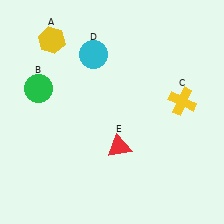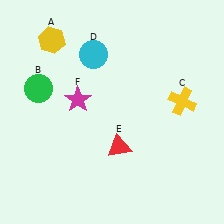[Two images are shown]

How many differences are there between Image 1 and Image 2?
There is 1 difference between the two images.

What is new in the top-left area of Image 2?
A magenta star (F) was added in the top-left area of Image 2.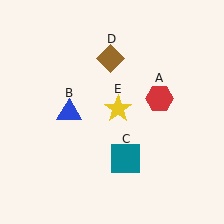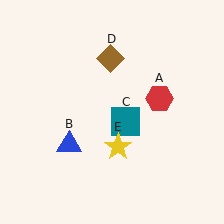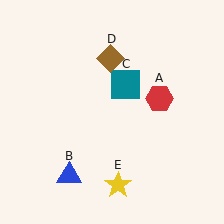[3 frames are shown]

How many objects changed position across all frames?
3 objects changed position: blue triangle (object B), teal square (object C), yellow star (object E).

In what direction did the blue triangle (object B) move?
The blue triangle (object B) moved down.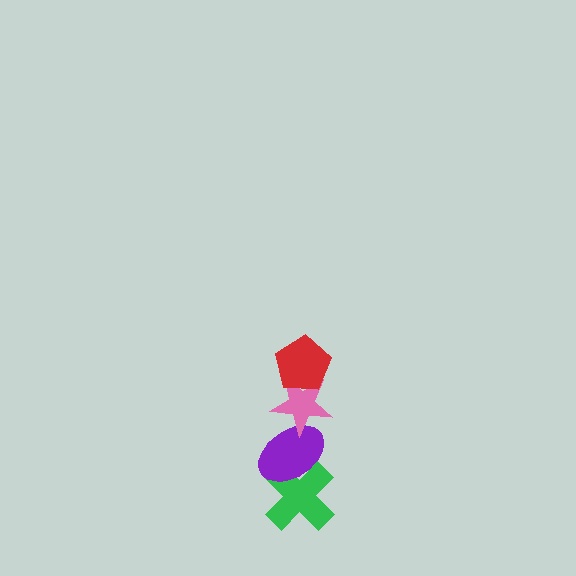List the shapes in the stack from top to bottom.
From top to bottom: the red pentagon, the pink star, the purple ellipse, the green cross.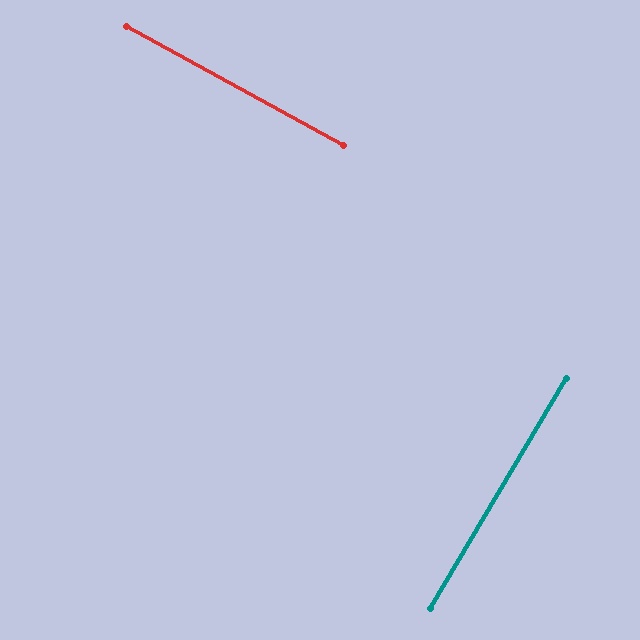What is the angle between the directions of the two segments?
Approximately 88 degrees.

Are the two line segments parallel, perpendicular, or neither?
Perpendicular — they meet at approximately 88°.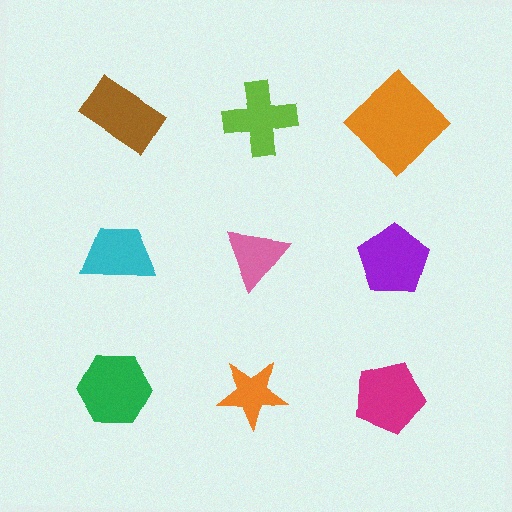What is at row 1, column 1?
A brown rectangle.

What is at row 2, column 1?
A cyan trapezoid.